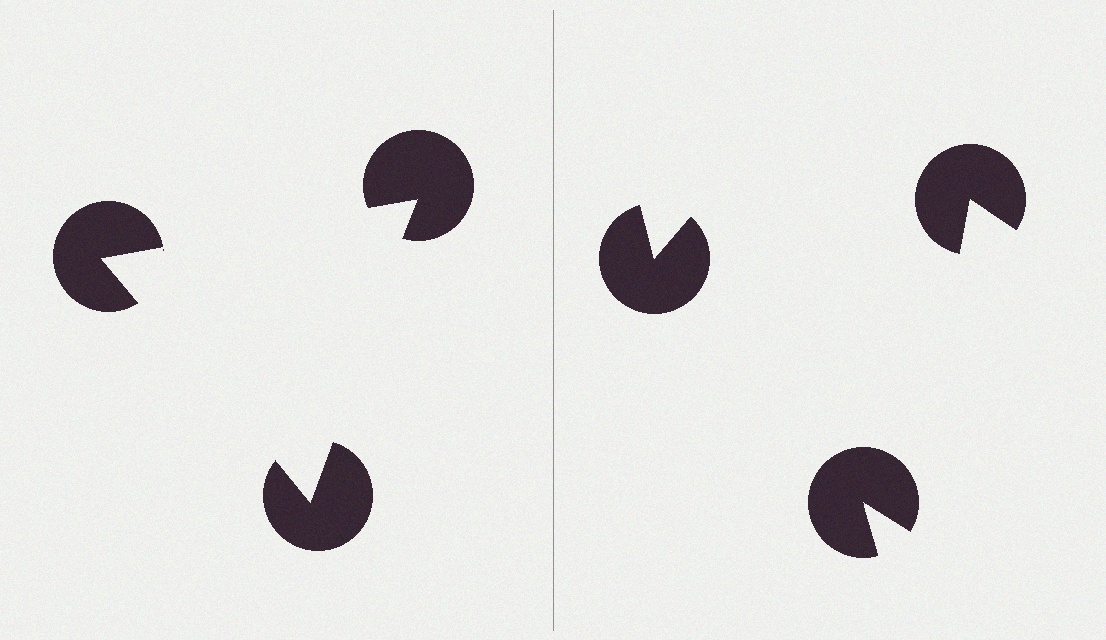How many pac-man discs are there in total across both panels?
6 — 3 on each side.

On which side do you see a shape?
An illusory triangle appears on the left side. On the right side the wedge cuts are rotated, so no coherent shape forms.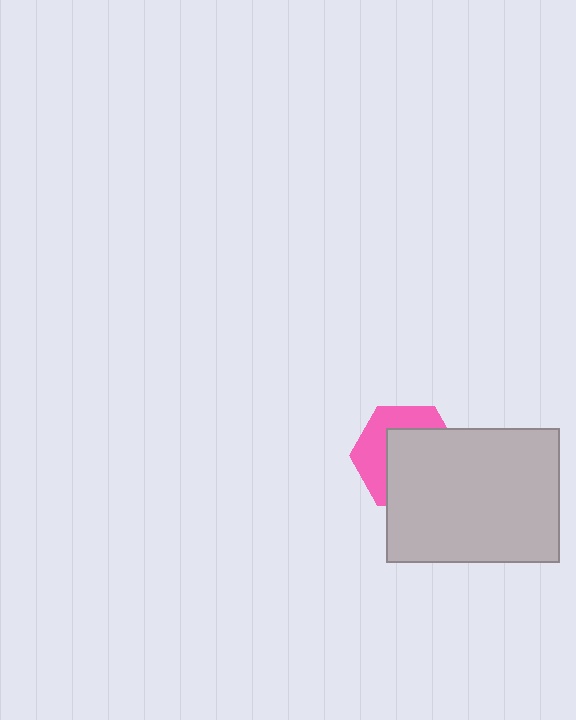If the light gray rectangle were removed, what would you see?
You would see the complete pink hexagon.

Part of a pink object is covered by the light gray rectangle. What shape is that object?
It is a hexagon.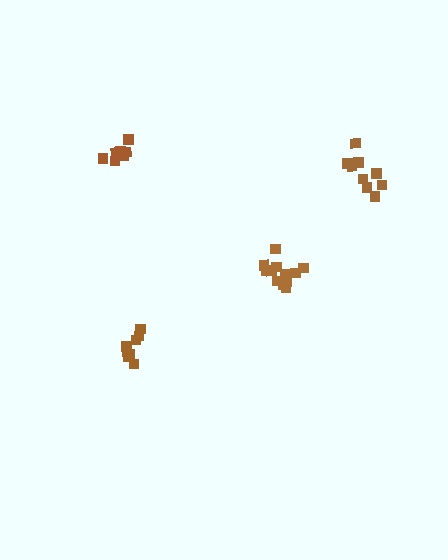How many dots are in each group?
Group 1: 12 dots, Group 2: 8 dots, Group 3: 9 dots, Group 4: 8 dots (37 total).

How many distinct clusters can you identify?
There are 4 distinct clusters.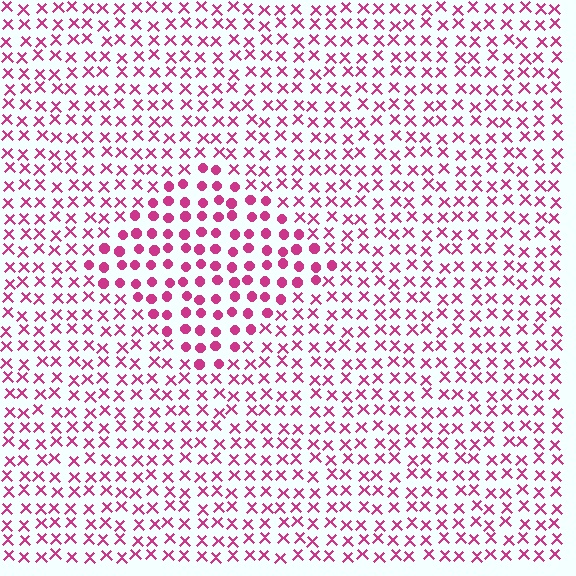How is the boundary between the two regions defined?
The boundary is defined by a change in element shape: circles inside vs. X marks outside. All elements share the same color and spacing.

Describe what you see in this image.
The image is filled with small magenta elements arranged in a uniform grid. A diamond-shaped region contains circles, while the surrounding area contains X marks. The boundary is defined purely by the change in element shape.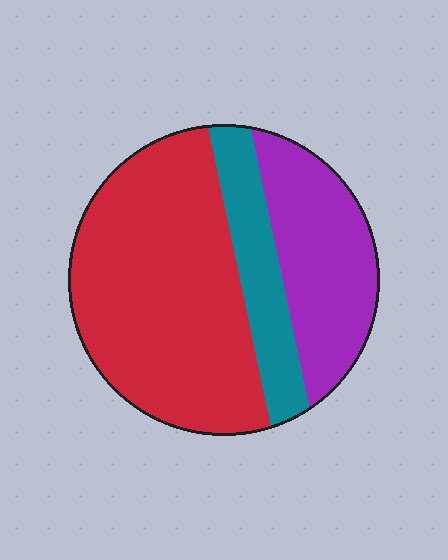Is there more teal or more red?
Red.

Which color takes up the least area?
Teal, at roughly 15%.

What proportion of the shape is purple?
Purple covers 27% of the shape.